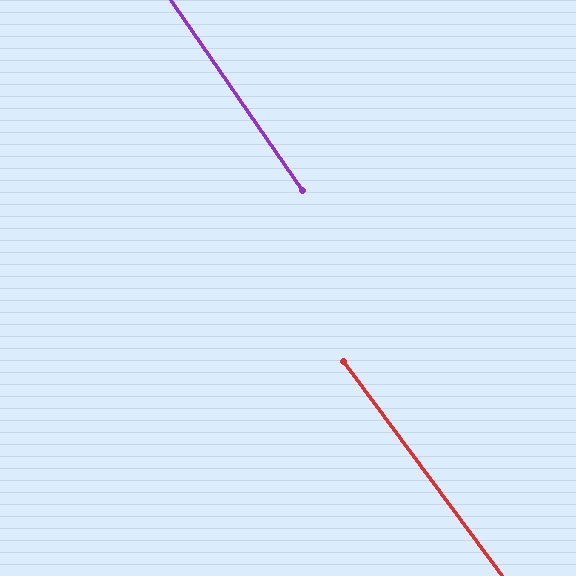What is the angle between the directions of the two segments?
Approximately 2 degrees.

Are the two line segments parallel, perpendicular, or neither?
Parallel — their directions differ by only 1.8°.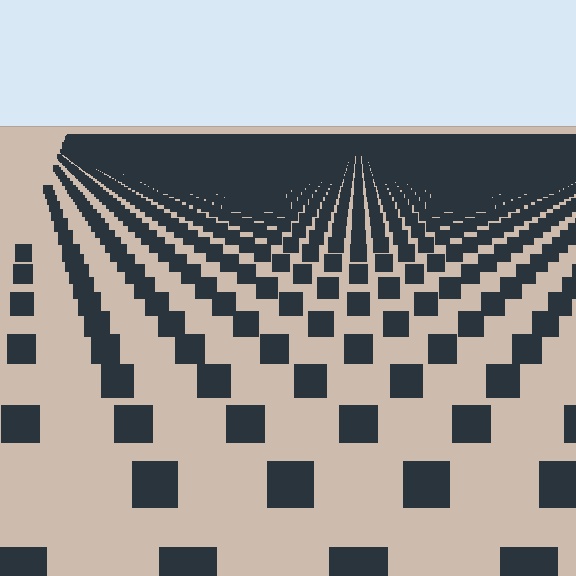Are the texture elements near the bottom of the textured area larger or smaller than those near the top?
Larger. Near the bottom, elements are closer to the viewer and appear at a bigger on-screen size.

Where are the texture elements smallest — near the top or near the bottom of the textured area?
Near the top.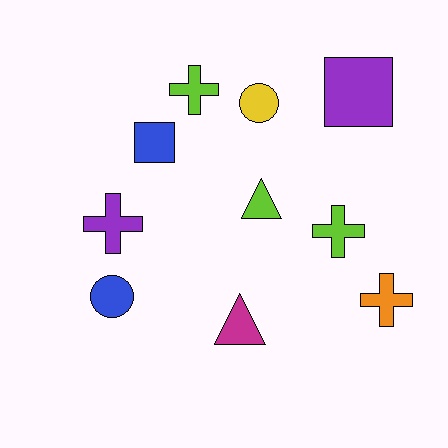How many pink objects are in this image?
There are no pink objects.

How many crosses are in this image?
There are 4 crosses.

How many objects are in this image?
There are 10 objects.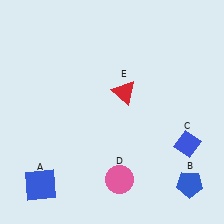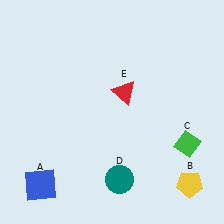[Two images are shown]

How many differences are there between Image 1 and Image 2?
There are 3 differences between the two images.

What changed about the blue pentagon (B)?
In Image 1, B is blue. In Image 2, it changed to yellow.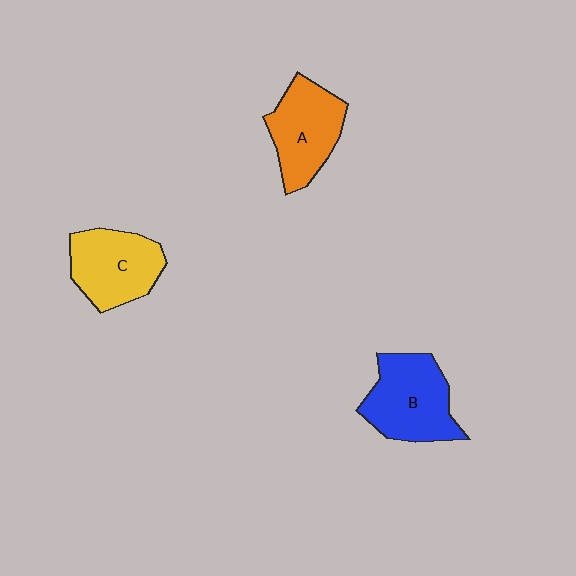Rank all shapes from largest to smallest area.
From largest to smallest: B (blue), C (yellow), A (orange).